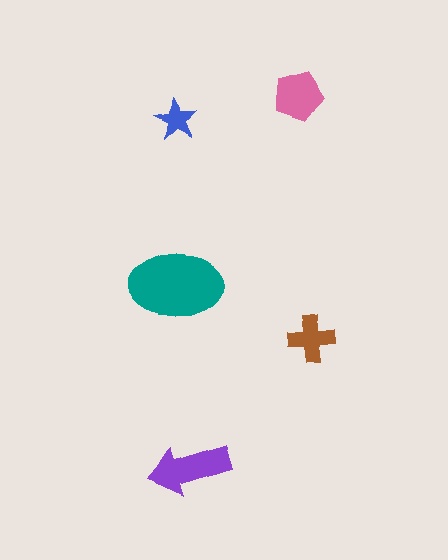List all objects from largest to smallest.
The teal ellipse, the purple arrow, the pink pentagon, the brown cross, the blue star.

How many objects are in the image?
There are 5 objects in the image.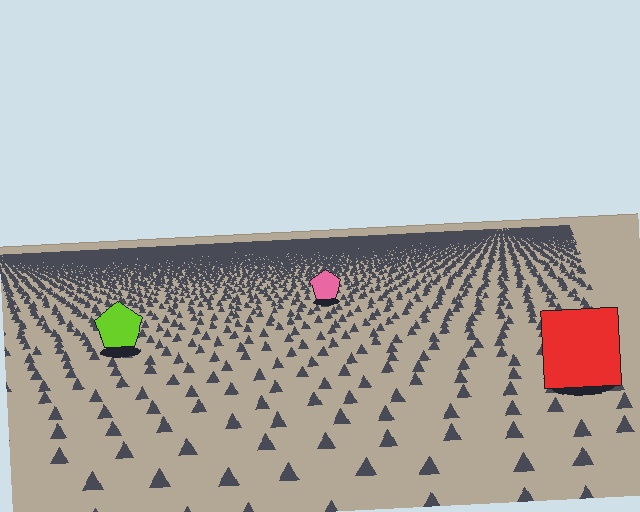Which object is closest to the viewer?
The red square is closest. The texture marks near it are larger and more spread out.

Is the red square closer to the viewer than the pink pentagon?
Yes. The red square is closer — you can tell from the texture gradient: the ground texture is coarser near it.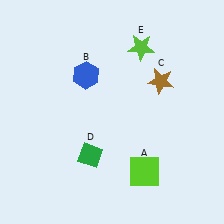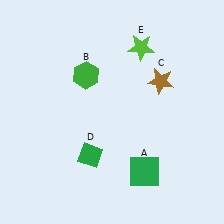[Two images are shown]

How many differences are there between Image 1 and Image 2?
There are 2 differences between the two images.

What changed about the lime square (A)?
In Image 1, A is lime. In Image 2, it changed to green.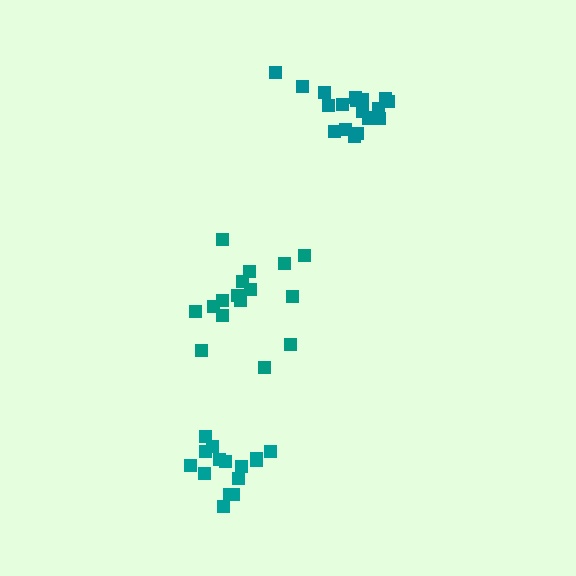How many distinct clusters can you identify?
There are 3 distinct clusters.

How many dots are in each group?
Group 1: 19 dots, Group 2: 16 dots, Group 3: 15 dots (50 total).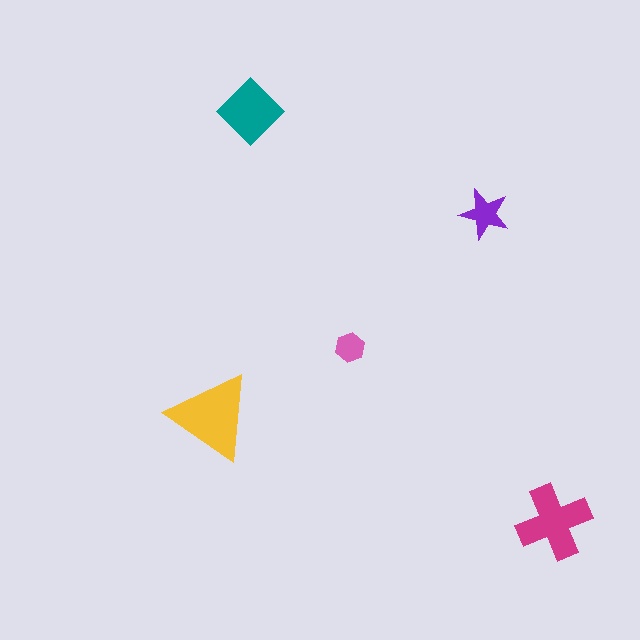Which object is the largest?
The yellow triangle.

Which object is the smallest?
The pink hexagon.